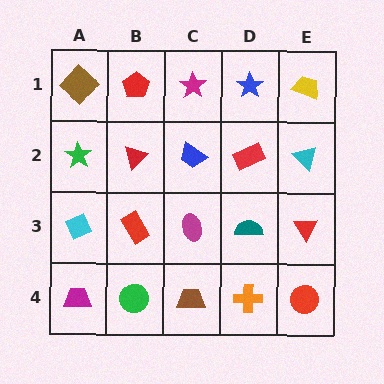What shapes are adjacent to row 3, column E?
A cyan triangle (row 2, column E), a red circle (row 4, column E), a teal semicircle (row 3, column D).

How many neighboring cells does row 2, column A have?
3.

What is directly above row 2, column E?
A yellow trapezoid.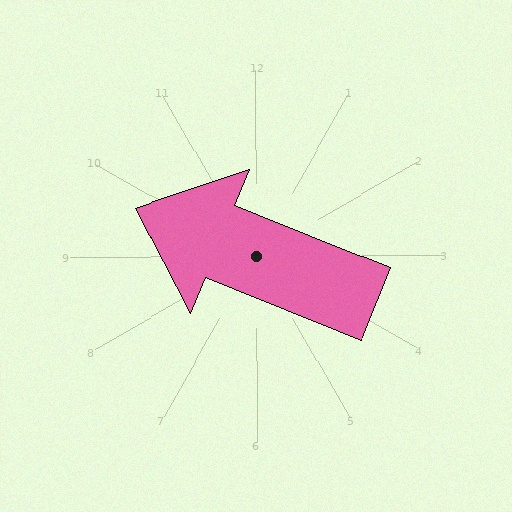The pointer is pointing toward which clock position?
Roughly 10 o'clock.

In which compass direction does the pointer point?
West.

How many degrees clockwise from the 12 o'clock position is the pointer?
Approximately 292 degrees.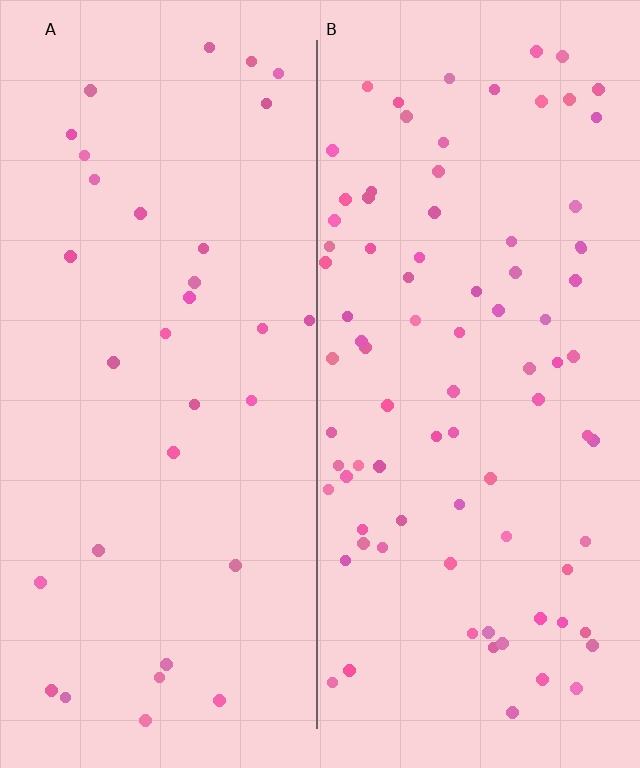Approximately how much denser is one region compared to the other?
Approximately 2.7× — region B over region A.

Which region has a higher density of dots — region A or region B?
B (the right).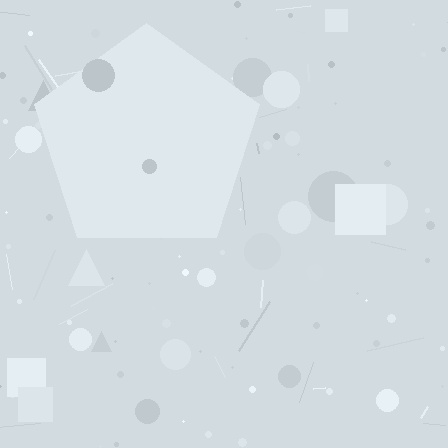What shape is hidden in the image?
A pentagon is hidden in the image.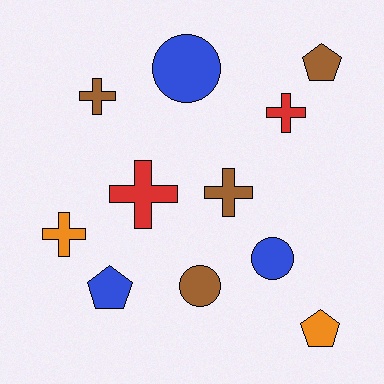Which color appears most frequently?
Brown, with 4 objects.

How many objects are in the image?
There are 11 objects.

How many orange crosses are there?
There is 1 orange cross.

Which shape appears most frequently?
Cross, with 5 objects.